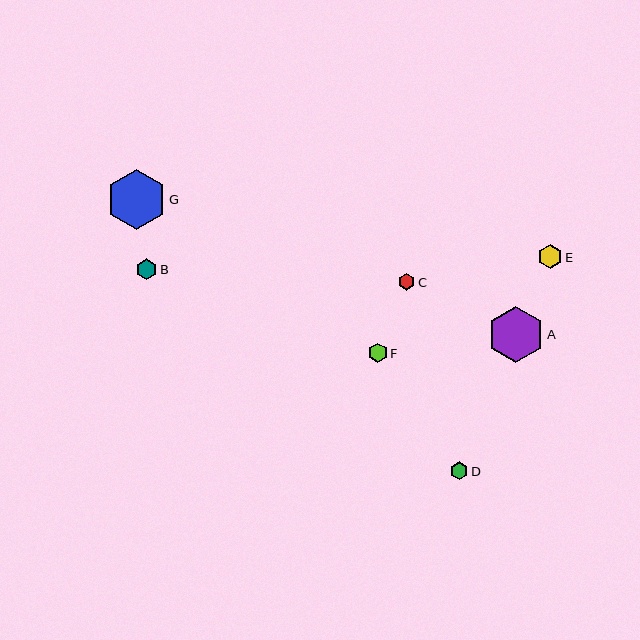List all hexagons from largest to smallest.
From largest to smallest: G, A, E, B, F, D, C.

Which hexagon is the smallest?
Hexagon C is the smallest with a size of approximately 17 pixels.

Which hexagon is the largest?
Hexagon G is the largest with a size of approximately 60 pixels.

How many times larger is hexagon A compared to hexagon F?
Hexagon A is approximately 3.0 times the size of hexagon F.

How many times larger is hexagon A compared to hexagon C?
Hexagon A is approximately 3.3 times the size of hexagon C.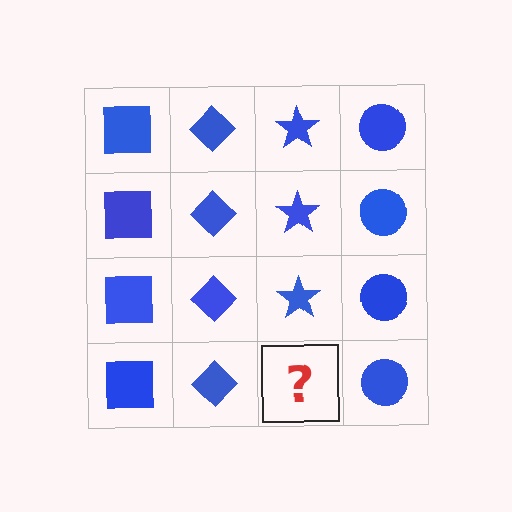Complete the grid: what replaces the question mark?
The question mark should be replaced with a blue star.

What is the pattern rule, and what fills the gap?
The rule is that each column has a consistent shape. The gap should be filled with a blue star.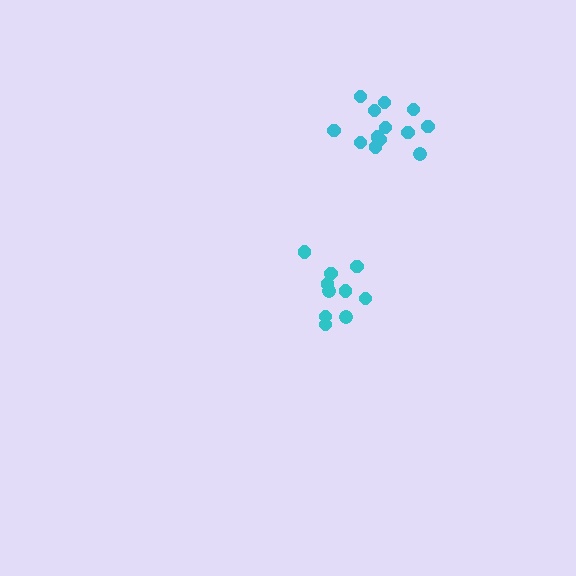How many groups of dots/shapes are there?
There are 2 groups.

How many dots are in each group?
Group 1: 10 dots, Group 2: 13 dots (23 total).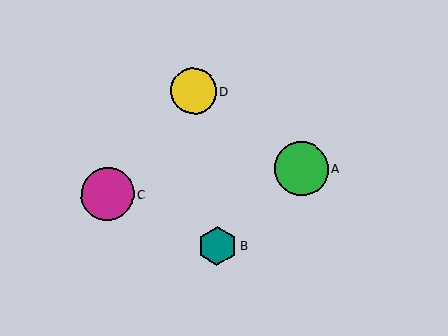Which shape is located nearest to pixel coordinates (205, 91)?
The yellow circle (labeled D) at (194, 91) is nearest to that location.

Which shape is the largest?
The green circle (labeled A) is the largest.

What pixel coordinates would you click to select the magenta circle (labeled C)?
Click at (107, 194) to select the magenta circle C.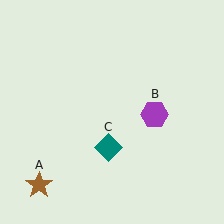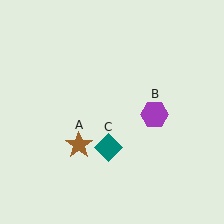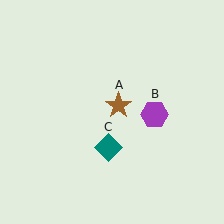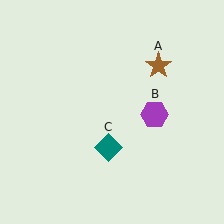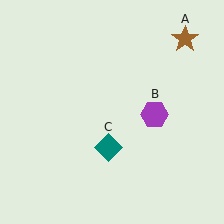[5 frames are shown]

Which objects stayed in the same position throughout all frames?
Purple hexagon (object B) and teal diamond (object C) remained stationary.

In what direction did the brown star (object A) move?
The brown star (object A) moved up and to the right.